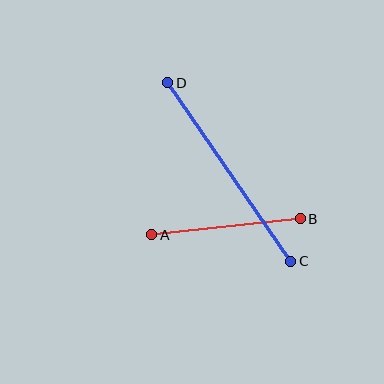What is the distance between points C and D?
The distance is approximately 217 pixels.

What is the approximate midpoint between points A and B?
The midpoint is at approximately (226, 227) pixels.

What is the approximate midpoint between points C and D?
The midpoint is at approximately (229, 172) pixels.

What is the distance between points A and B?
The distance is approximately 149 pixels.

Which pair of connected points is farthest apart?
Points C and D are farthest apart.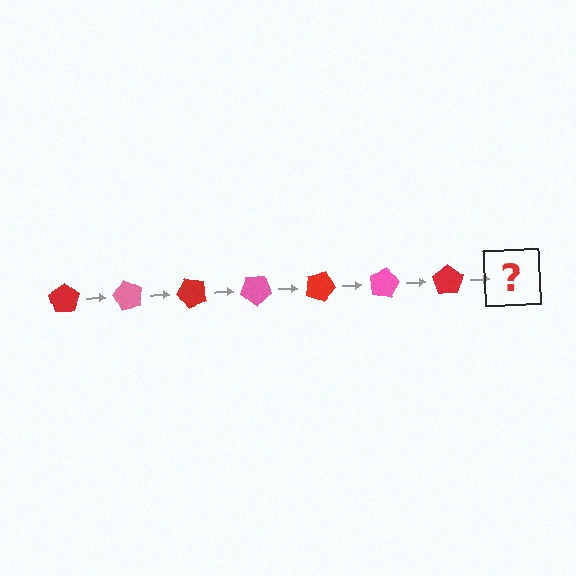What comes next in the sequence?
The next element should be a pink pentagon, rotated 420 degrees from the start.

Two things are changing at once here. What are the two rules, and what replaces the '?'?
The two rules are that it rotates 60 degrees each step and the color cycles through red and pink. The '?' should be a pink pentagon, rotated 420 degrees from the start.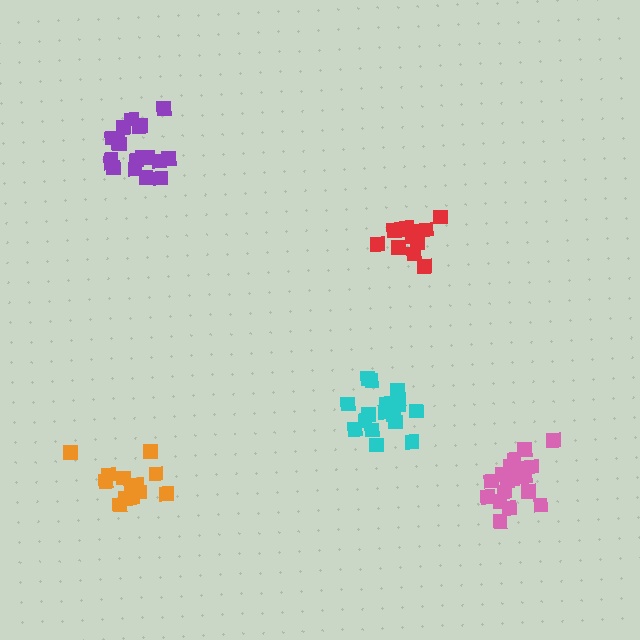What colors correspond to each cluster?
The clusters are colored: orange, red, cyan, pink, purple.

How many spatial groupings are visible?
There are 5 spatial groupings.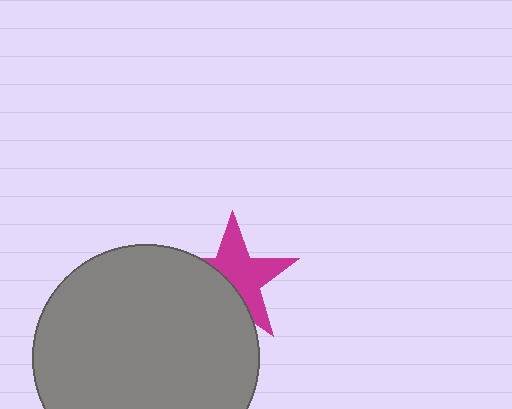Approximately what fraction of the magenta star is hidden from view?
Roughly 42% of the magenta star is hidden behind the gray circle.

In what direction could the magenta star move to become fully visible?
The magenta star could move toward the upper-right. That would shift it out from behind the gray circle entirely.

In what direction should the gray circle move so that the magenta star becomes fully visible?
The gray circle should move toward the lower-left. That is the shortest direction to clear the overlap and leave the magenta star fully visible.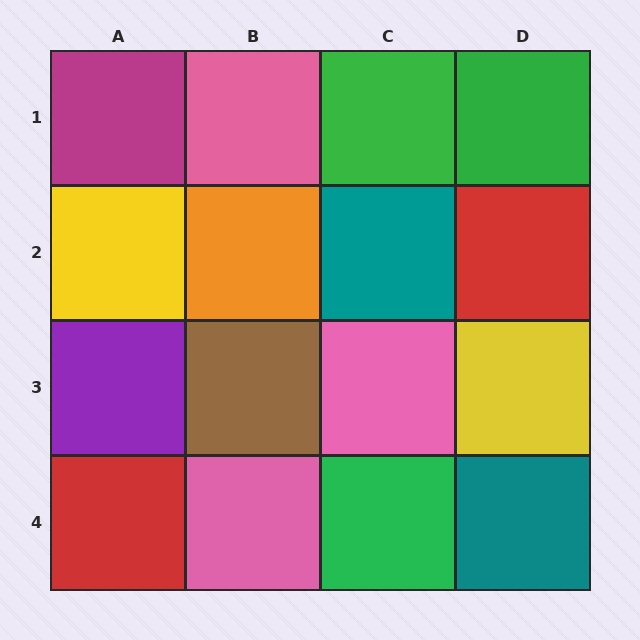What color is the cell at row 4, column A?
Red.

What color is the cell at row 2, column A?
Yellow.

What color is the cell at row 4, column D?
Teal.